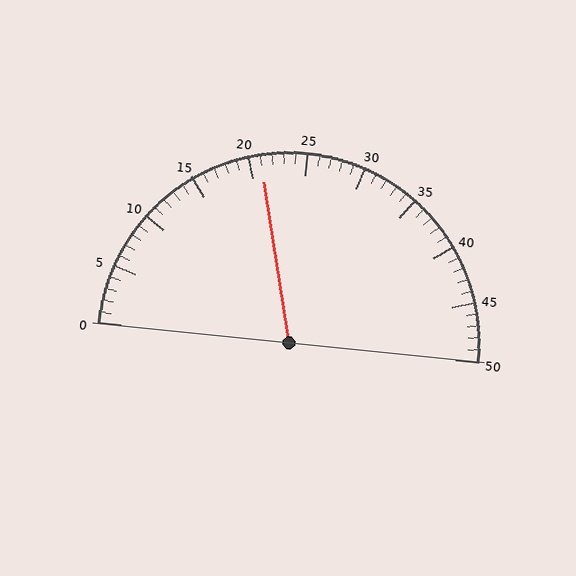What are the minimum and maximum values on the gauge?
The gauge ranges from 0 to 50.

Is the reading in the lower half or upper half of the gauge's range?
The reading is in the lower half of the range (0 to 50).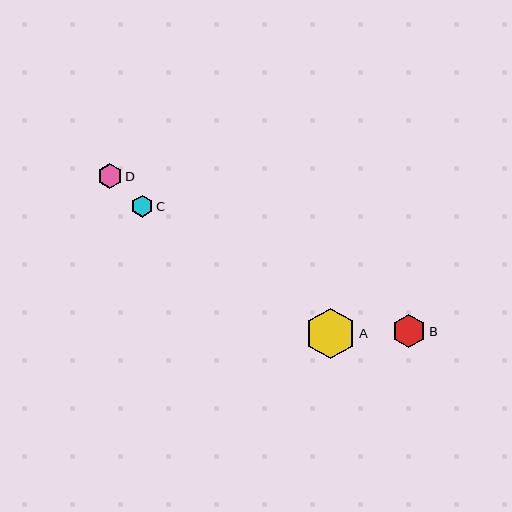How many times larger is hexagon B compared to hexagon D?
Hexagon B is approximately 1.4 times the size of hexagon D.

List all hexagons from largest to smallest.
From largest to smallest: A, B, D, C.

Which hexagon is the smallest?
Hexagon C is the smallest with a size of approximately 22 pixels.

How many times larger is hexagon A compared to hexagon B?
Hexagon A is approximately 1.5 times the size of hexagon B.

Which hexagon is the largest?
Hexagon A is the largest with a size of approximately 51 pixels.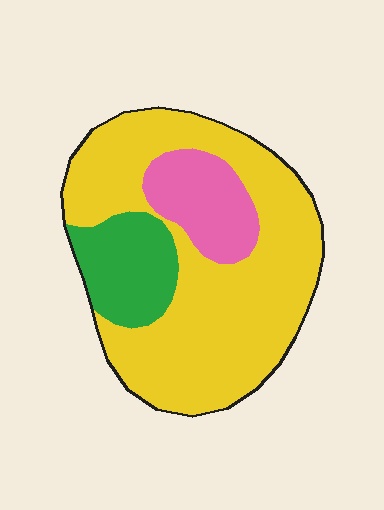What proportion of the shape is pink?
Pink covers about 15% of the shape.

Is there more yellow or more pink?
Yellow.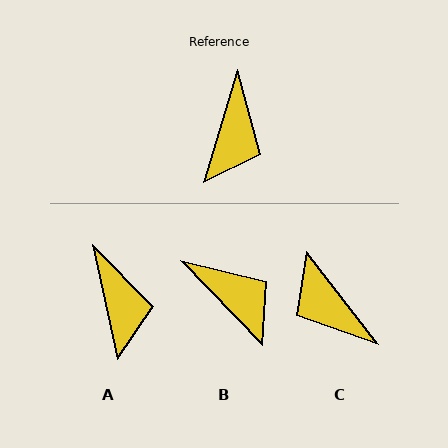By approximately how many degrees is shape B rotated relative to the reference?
Approximately 61 degrees counter-clockwise.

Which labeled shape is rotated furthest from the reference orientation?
C, about 125 degrees away.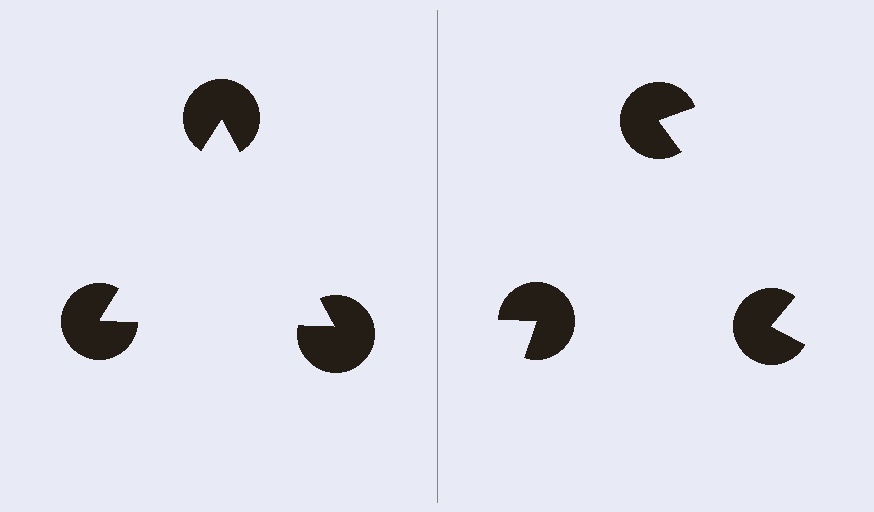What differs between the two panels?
The pac-man discs are positioned identically on both sides; only the wedge orientations differ. On the left they align to a triangle; on the right they are misaligned.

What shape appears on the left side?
An illusory triangle.